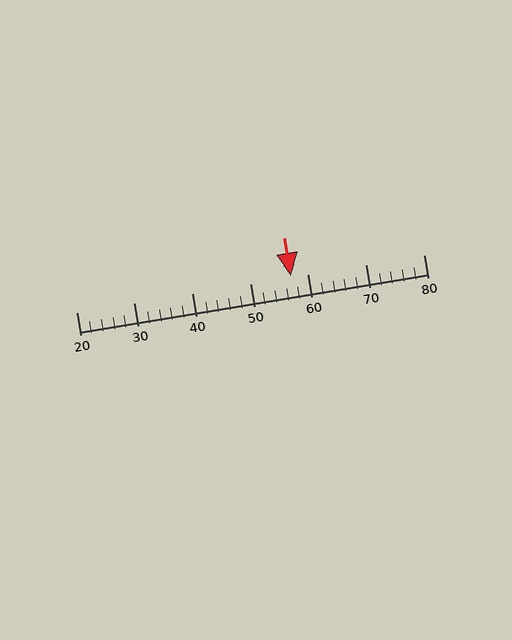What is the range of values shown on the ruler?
The ruler shows values from 20 to 80.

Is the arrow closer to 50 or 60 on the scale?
The arrow is closer to 60.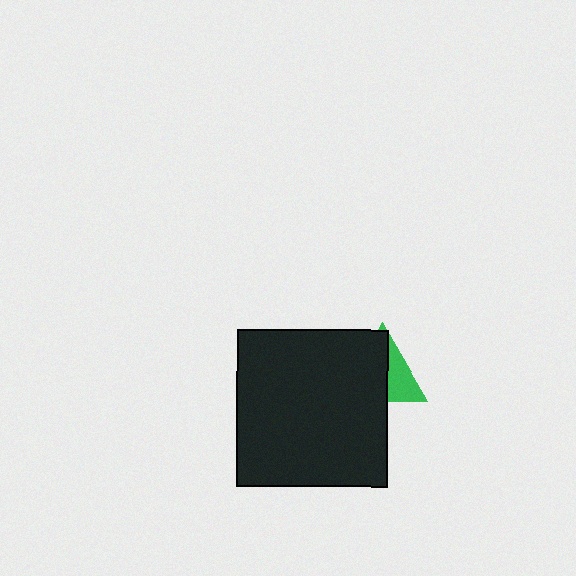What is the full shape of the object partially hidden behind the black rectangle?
The partially hidden object is a green triangle.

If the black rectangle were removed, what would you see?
You would see the complete green triangle.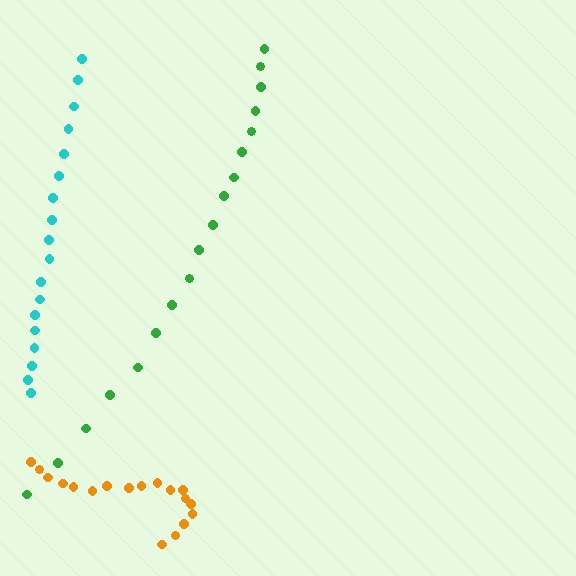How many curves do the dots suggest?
There are 3 distinct paths.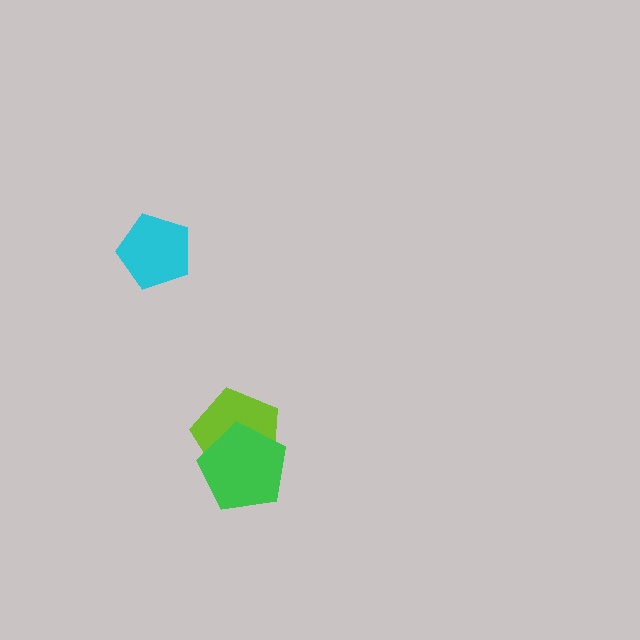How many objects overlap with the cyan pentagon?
0 objects overlap with the cyan pentagon.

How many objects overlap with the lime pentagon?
1 object overlaps with the lime pentagon.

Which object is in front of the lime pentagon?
The green pentagon is in front of the lime pentagon.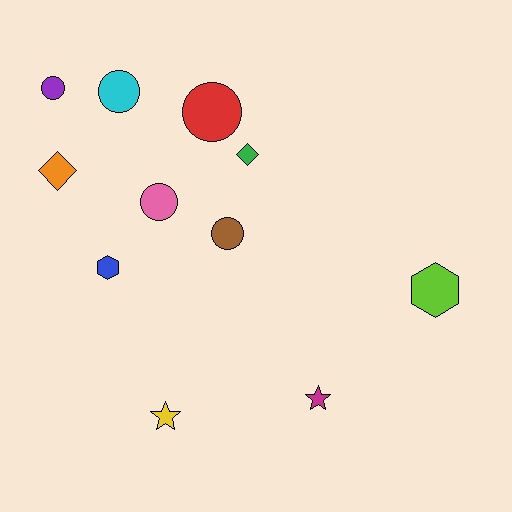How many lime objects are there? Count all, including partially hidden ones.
There is 1 lime object.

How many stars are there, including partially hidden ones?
There are 2 stars.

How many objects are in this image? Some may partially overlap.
There are 11 objects.